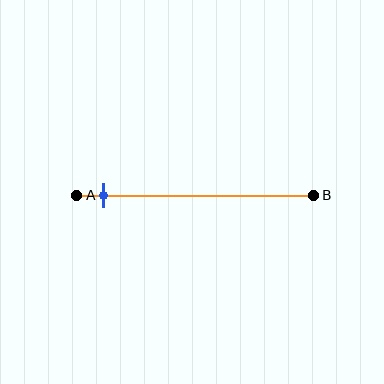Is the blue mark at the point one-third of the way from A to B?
No, the mark is at about 10% from A, not at the 33% one-third point.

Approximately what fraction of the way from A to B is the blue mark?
The blue mark is approximately 10% of the way from A to B.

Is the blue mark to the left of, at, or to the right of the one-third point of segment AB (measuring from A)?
The blue mark is to the left of the one-third point of segment AB.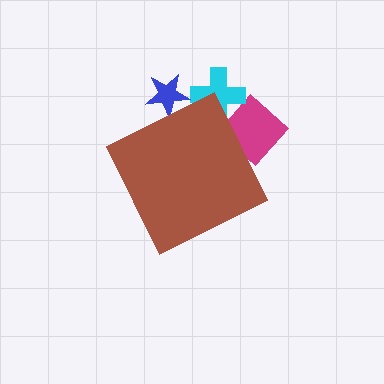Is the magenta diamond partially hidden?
Yes, the magenta diamond is partially hidden behind the brown diamond.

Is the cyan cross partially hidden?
Yes, the cyan cross is partially hidden behind the brown diamond.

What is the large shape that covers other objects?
A brown diamond.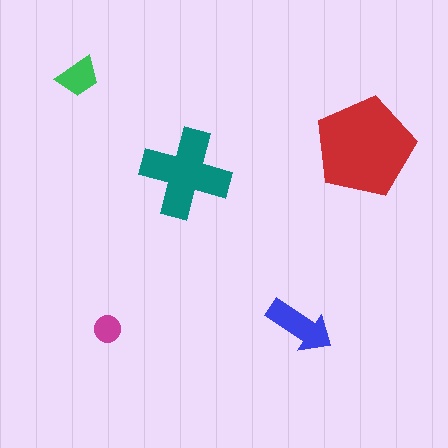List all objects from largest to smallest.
The red pentagon, the teal cross, the blue arrow, the green trapezoid, the magenta circle.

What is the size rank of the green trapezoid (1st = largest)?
4th.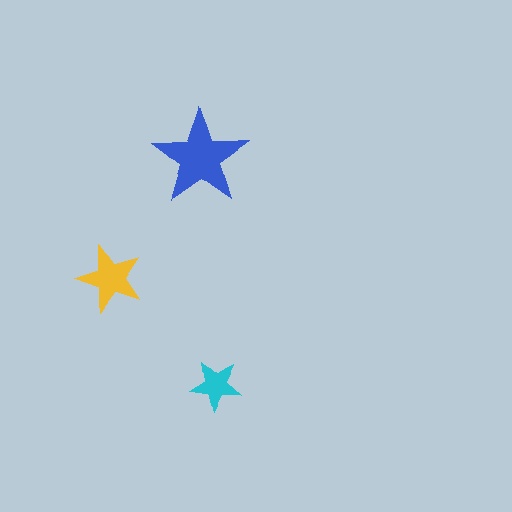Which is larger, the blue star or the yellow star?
The blue one.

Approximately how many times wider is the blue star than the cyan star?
About 2 times wider.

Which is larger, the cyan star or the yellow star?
The yellow one.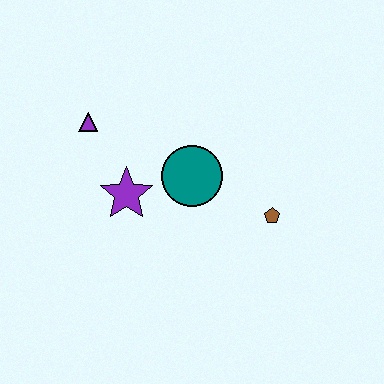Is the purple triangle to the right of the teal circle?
No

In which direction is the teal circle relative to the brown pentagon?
The teal circle is to the left of the brown pentagon.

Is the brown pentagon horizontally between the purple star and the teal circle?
No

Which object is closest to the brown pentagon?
The teal circle is closest to the brown pentagon.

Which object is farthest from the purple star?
The brown pentagon is farthest from the purple star.